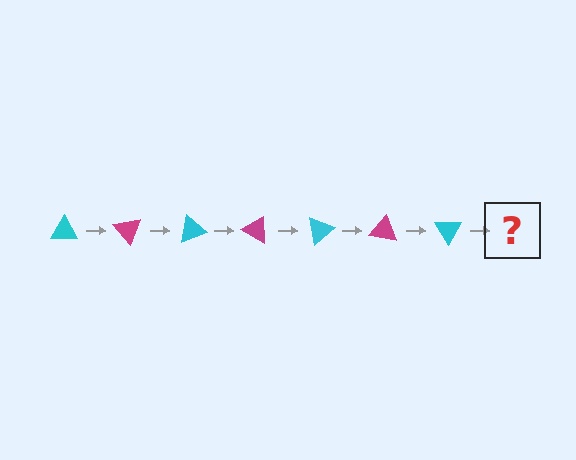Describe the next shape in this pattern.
It should be a magenta triangle, rotated 350 degrees from the start.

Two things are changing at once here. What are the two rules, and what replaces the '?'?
The two rules are that it rotates 50 degrees each step and the color cycles through cyan and magenta. The '?' should be a magenta triangle, rotated 350 degrees from the start.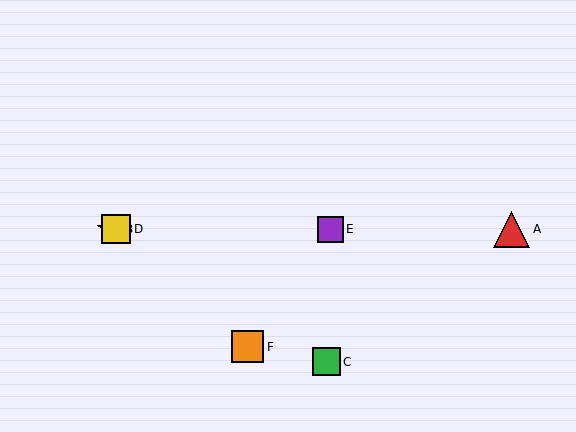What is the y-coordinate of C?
Object C is at y≈362.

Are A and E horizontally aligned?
Yes, both are at y≈229.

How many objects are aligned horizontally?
4 objects (A, B, D, E) are aligned horizontally.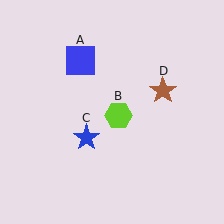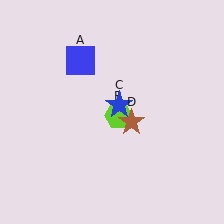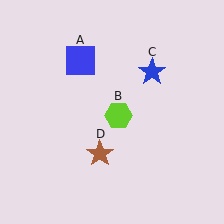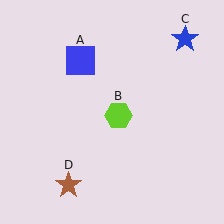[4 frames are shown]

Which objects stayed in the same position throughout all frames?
Blue square (object A) and lime hexagon (object B) remained stationary.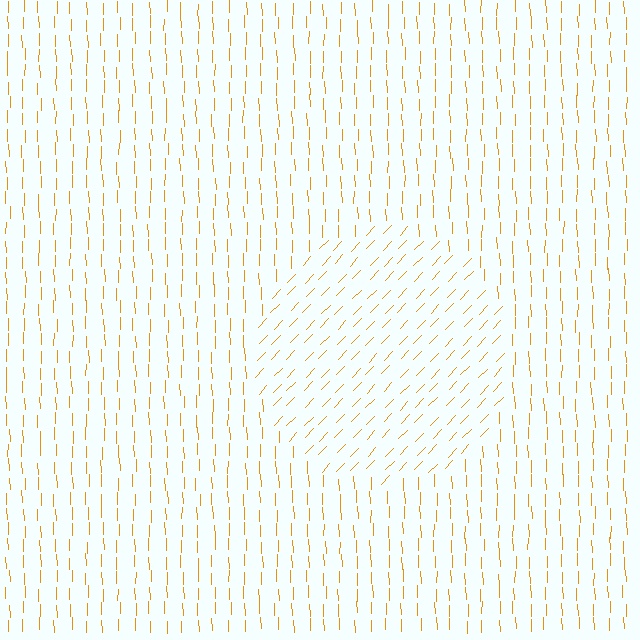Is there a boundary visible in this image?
Yes, there is a texture boundary formed by a change in line orientation.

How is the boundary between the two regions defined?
The boundary is defined purely by a change in line orientation (approximately 45 degrees difference). All lines are the same color and thickness.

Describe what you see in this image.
The image is filled with small orange line segments. A circle region in the image has lines oriented differently from the surrounding lines, creating a visible texture boundary.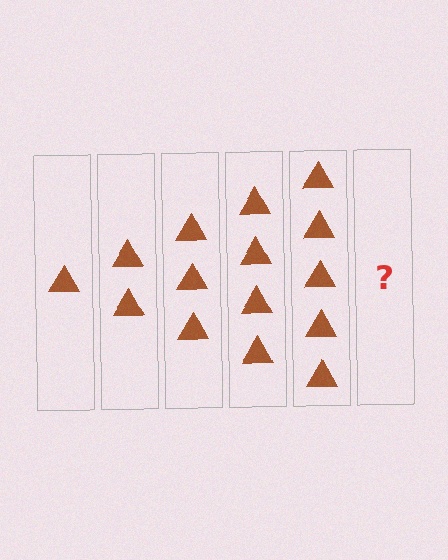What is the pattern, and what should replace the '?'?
The pattern is that each step adds one more triangle. The '?' should be 6 triangles.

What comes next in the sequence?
The next element should be 6 triangles.